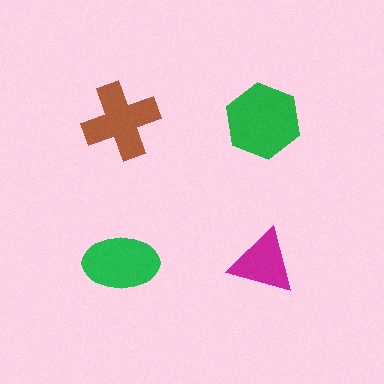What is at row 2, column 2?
A magenta triangle.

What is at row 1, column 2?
A green hexagon.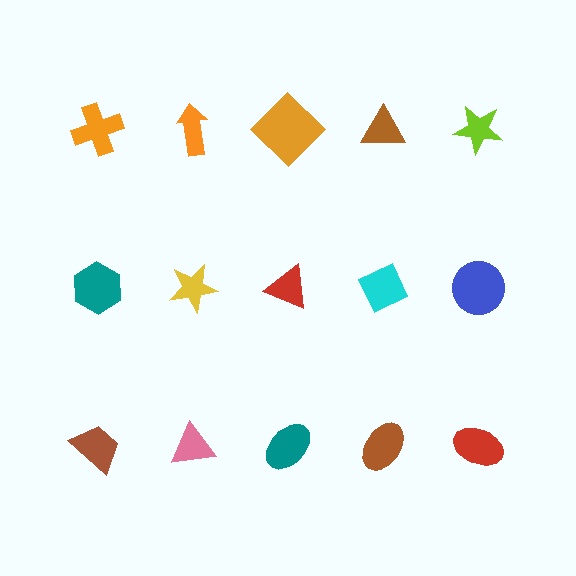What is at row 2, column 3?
A red triangle.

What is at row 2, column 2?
A yellow star.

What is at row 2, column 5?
A blue circle.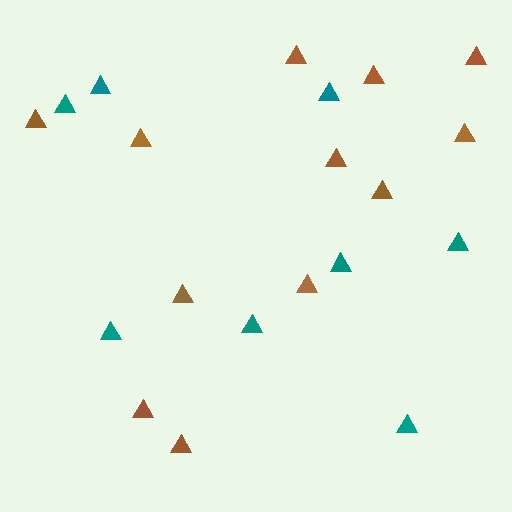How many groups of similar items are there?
There are 2 groups: one group of teal triangles (8) and one group of brown triangles (12).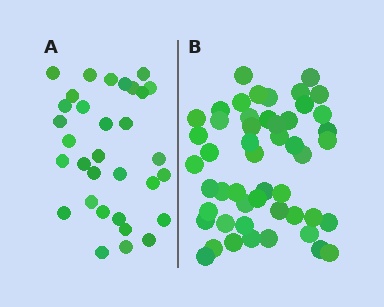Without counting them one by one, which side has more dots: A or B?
Region B (the right region) has more dots.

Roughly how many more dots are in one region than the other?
Region B has approximately 20 more dots than region A.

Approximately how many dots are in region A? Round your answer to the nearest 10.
About 30 dots. (The exact count is 32, which rounds to 30.)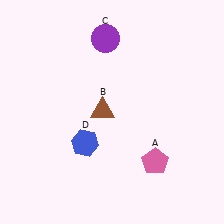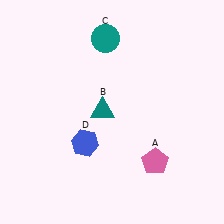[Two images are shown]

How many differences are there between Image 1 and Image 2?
There are 2 differences between the two images.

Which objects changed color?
B changed from brown to teal. C changed from purple to teal.